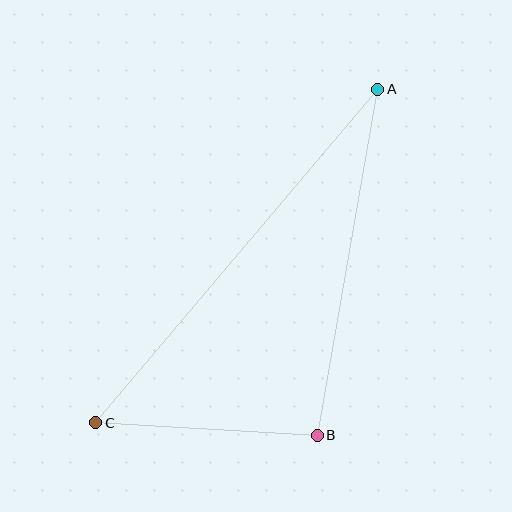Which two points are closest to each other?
Points B and C are closest to each other.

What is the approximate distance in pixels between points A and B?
The distance between A and B is approximately 351 pixels.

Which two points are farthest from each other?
Points A and C are farthest from each other.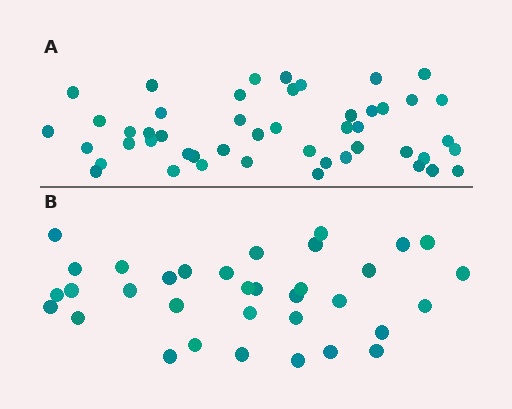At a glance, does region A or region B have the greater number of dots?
Region A (the top region) has more dots.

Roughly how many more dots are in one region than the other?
Region A has approximately 15 more dots than region B.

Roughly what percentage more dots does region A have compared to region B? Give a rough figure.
About 40% more.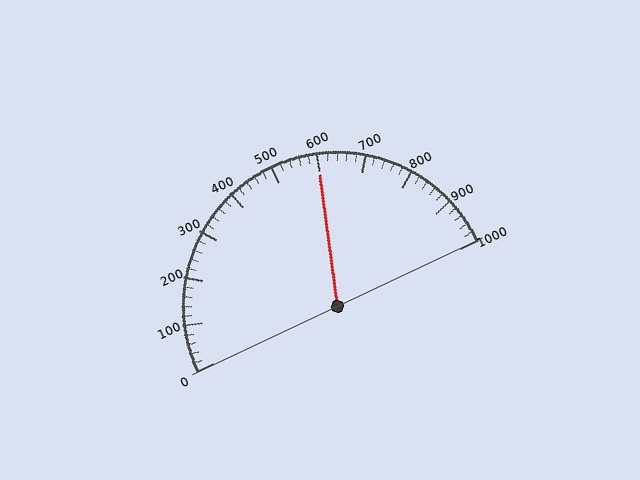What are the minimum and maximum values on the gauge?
The gauge ranges from 0 to 1000.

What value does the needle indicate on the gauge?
The needle indicates approximately 600.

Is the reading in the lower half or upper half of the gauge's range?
The reading is in the upper half of the range (0 to 1000).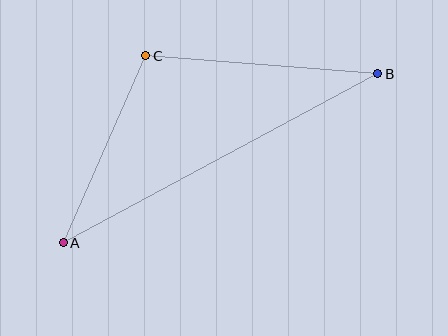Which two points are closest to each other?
Points A and C are closest to each other.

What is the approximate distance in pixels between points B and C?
The distance between B and C is approximately 233 pixels.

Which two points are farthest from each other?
Points A and B are farthest from each other.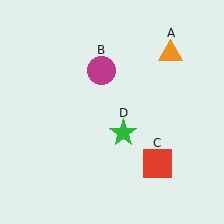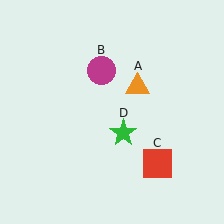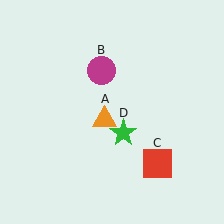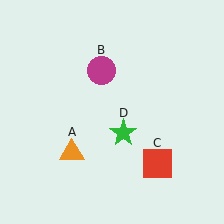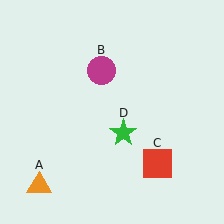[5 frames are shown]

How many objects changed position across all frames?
1 object changed position: orange triangle (object A).